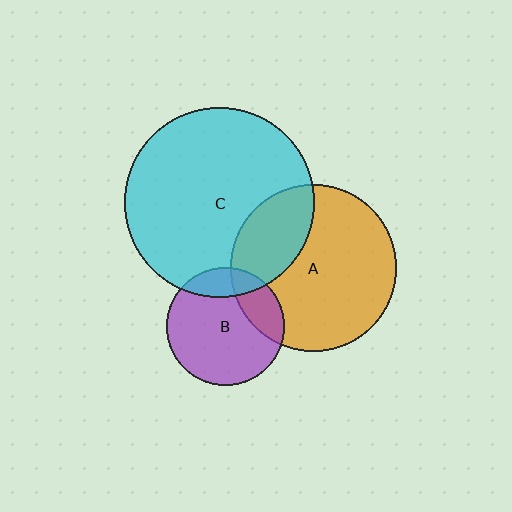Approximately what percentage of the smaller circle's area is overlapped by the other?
Approximately 20%.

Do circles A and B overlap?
Yes.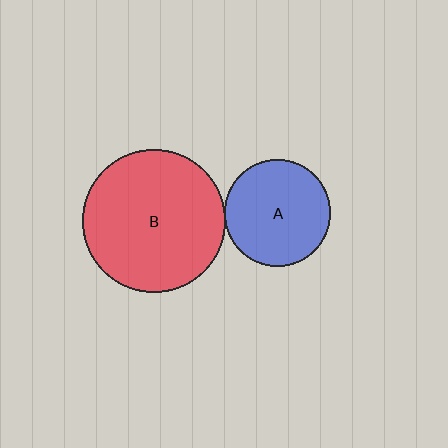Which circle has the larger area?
Circle B (red).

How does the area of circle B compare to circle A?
Approximately 1.8 times.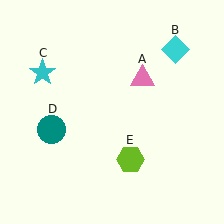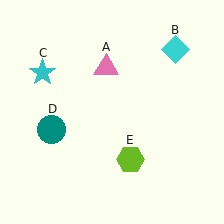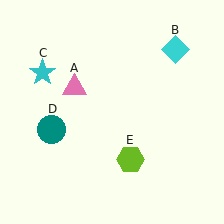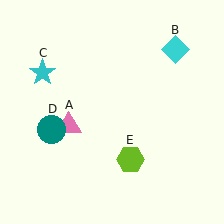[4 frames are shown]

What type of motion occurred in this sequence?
The pink triangle (object A) rotated counterclockwise around the center of the scene.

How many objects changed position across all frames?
1 object changed position: pink triangle (object A).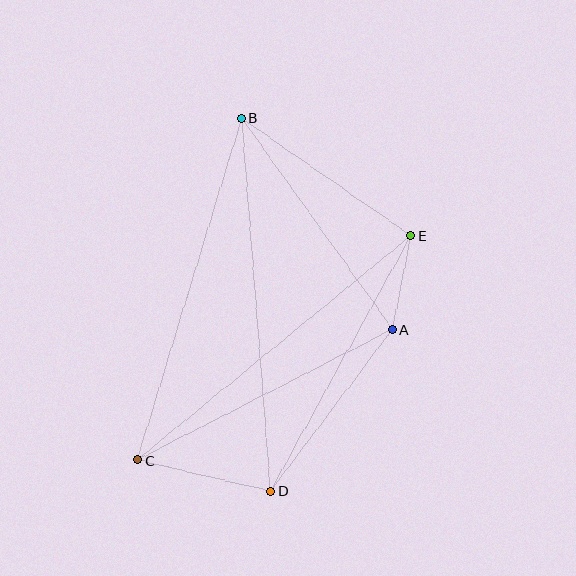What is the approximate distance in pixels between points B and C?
The distance between B and C is approximately 358 pixels.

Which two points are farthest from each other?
Points B and D are farthest from each other.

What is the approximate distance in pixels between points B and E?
The distance between B and E is approximately 206 pixels.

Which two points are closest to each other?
Points A and E are closest to each other.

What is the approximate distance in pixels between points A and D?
The distance between A and D is approximately 202 pixels.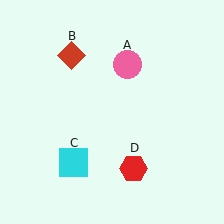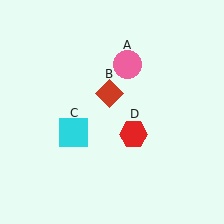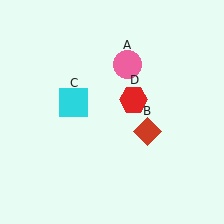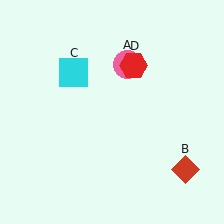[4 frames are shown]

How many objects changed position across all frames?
3 objects changed position: red diamond (object B), cyan square (object C), red hexagon (object D).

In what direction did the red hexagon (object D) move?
The red hexagon (object D) moved up.